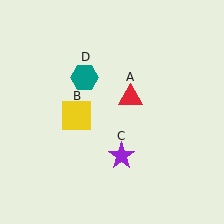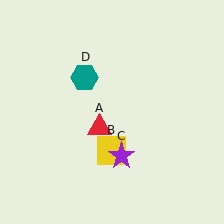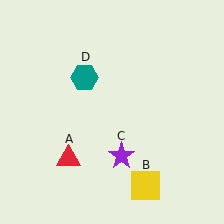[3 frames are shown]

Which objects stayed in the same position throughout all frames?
Purple star (object C) and teal hexagon (object D) remained stationary.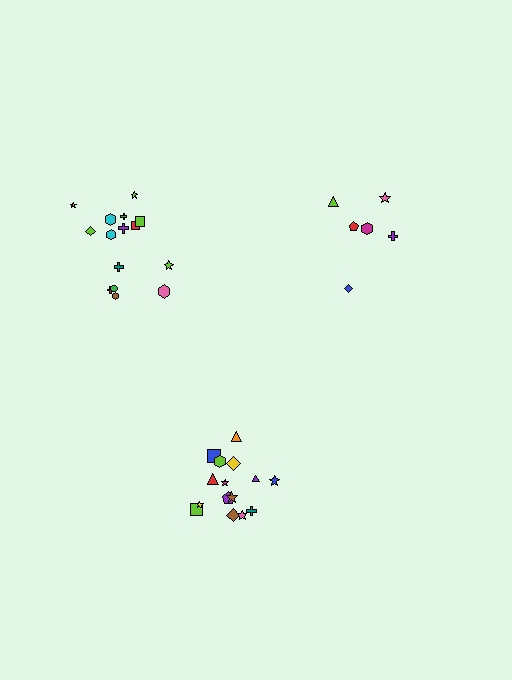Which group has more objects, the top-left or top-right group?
The top-left group.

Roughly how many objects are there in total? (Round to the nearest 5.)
Roughly 35 objects in total.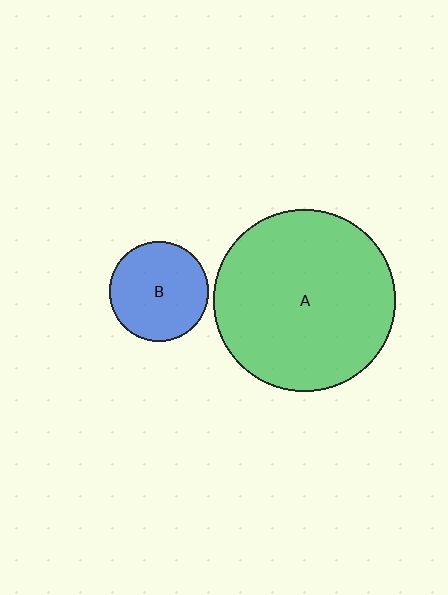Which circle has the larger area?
Circle A (green).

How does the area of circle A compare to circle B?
Approximately 3.3 times.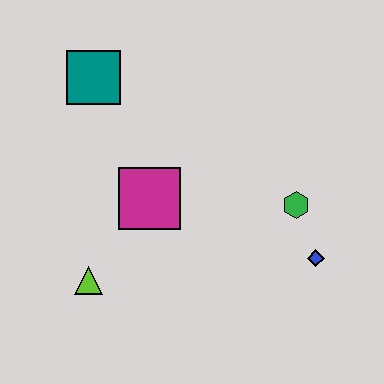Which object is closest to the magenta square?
The lime triangle is closest to the magenta square.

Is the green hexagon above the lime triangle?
Yes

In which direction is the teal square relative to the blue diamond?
The teal square is to the left of the blue diamond.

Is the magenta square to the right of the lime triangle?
Yes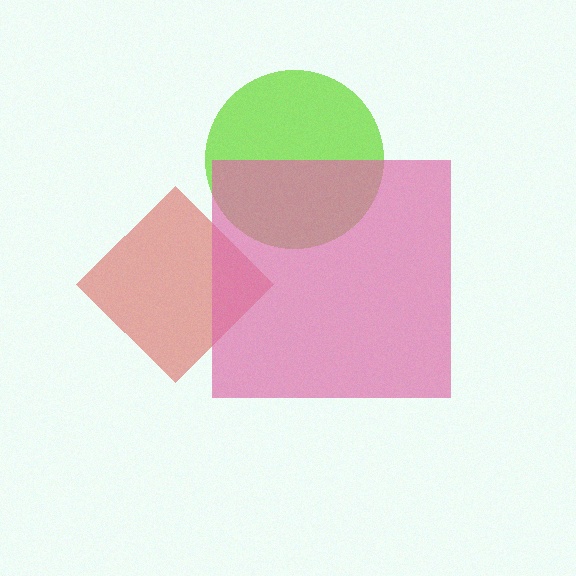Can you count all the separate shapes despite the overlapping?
Yes, there are 3 separate shapes.